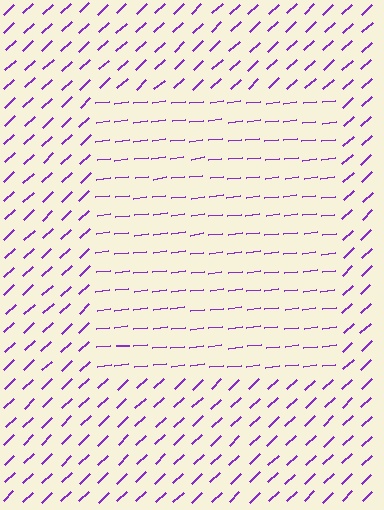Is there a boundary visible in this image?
Yes, there is a texture boundary formed by a change in line orientation.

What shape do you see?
I see a rectangle.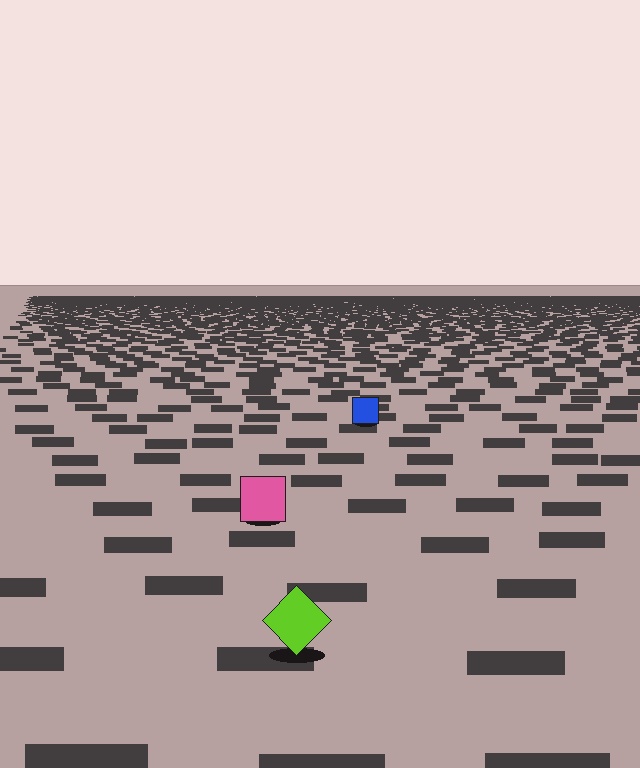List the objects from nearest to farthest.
From nearest to farthest: the lime diamond, the pink square, the blue square.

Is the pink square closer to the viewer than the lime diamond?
No. The lime diamond is closer — you can tell from the texture gradient: the ground texture is coarser near it.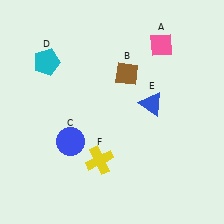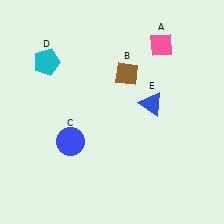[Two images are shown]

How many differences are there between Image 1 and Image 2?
There is 1 difference between the two images.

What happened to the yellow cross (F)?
The yellow cross (F) was removed in Image 2. It was in the bottom-left area of Image 1.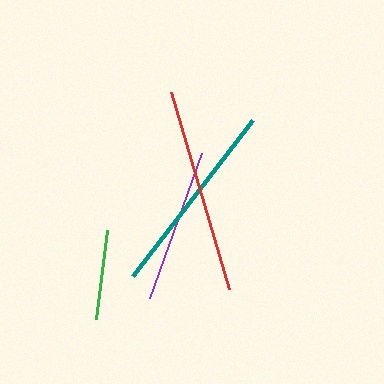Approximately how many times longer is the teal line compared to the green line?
The teal line is approximately 2.2 times the length of the green line.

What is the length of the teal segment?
The teal segment is approximately 197 pixels long.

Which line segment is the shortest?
The green line is the shortest at approximately 90 pixels.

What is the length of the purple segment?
The purple segment is approximately 154 pixels long.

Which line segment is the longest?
The red line is the longest at approximately 206 pixels.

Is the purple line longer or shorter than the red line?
The red line is longer than the purple line.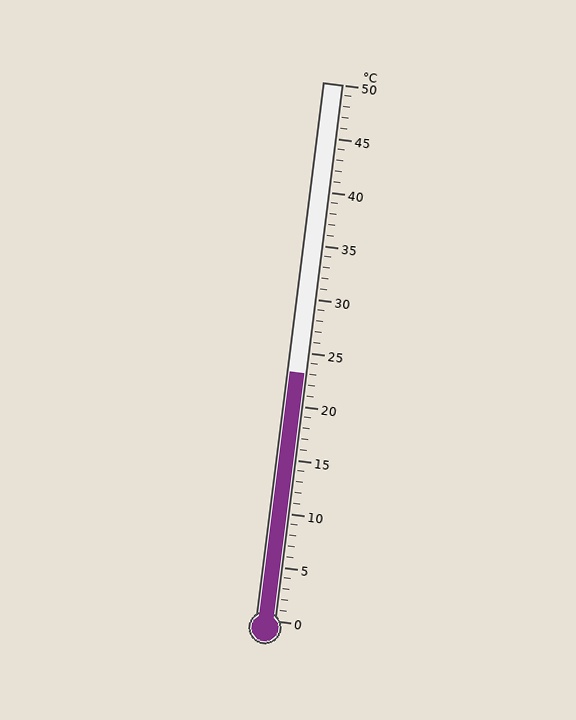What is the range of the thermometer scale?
The thermometer scale ranges from 0°C to 50°C.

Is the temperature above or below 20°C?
The temperature is above 20°C.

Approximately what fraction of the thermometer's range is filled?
The thermometer is filled to approximately 45% of its range.